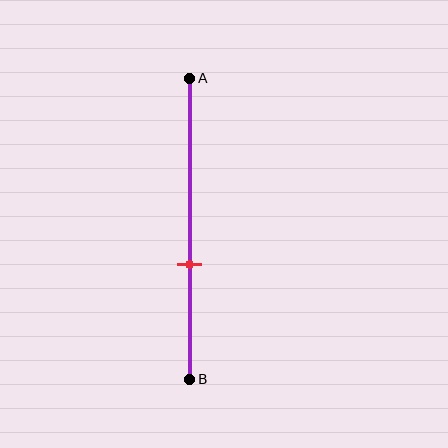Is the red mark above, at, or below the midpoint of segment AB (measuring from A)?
The red mark is below the midpoint of segment AB.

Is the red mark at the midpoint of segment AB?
No, the mark is at about 60% from A, not at the 50% midpoint.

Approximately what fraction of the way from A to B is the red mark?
The red mark is approximately 60% of the way from A to B.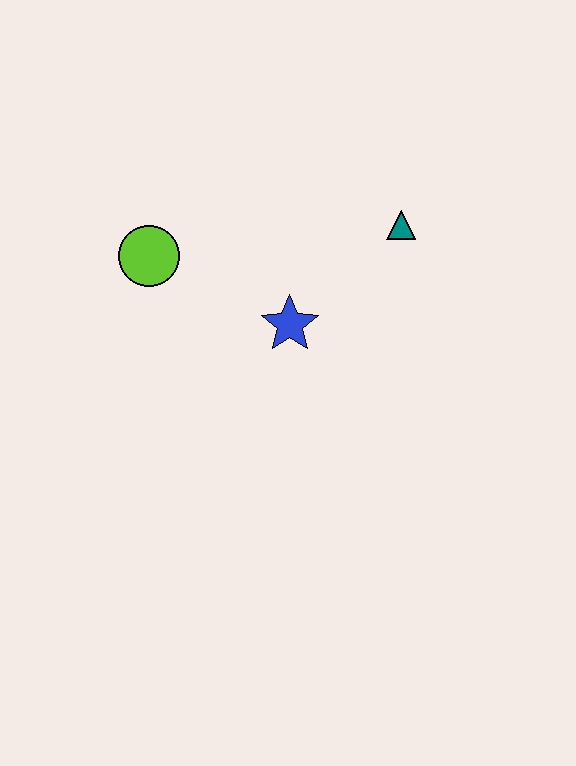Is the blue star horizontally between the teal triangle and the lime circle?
Yes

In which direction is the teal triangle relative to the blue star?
The teal triangle is to the right of the blue star.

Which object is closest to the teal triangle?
The blue star is closest to the teal triangle.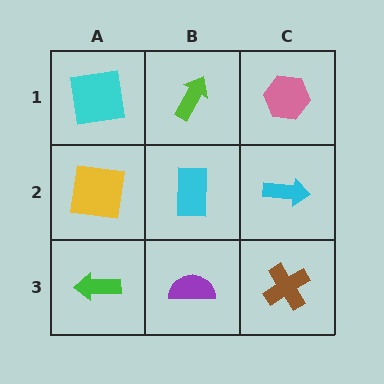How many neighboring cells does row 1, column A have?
2.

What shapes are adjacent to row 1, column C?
A cyan arrow (row 2, column C), a lime arrow (row 1, column B).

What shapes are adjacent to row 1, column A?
A yellow square (row 2, column A), a lime arrow (row 1, column B).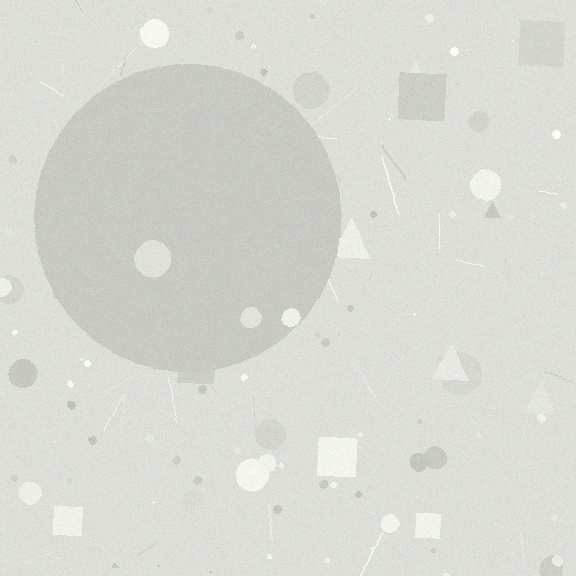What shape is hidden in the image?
A circle is hidden in the image.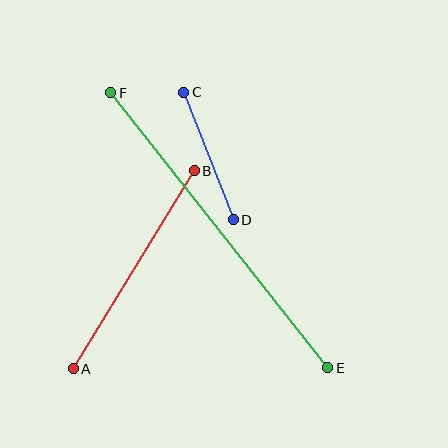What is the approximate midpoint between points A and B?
The midpoint is at approximately (134, 270) pixels.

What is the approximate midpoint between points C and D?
The midpoint is at approximately (208, 156) pixels.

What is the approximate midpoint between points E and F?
The midpoint is at approximately (219, 230) pixels.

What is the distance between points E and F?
The distance is approximately 350 pixels.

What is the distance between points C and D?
The distance is approximately 137 pixels.